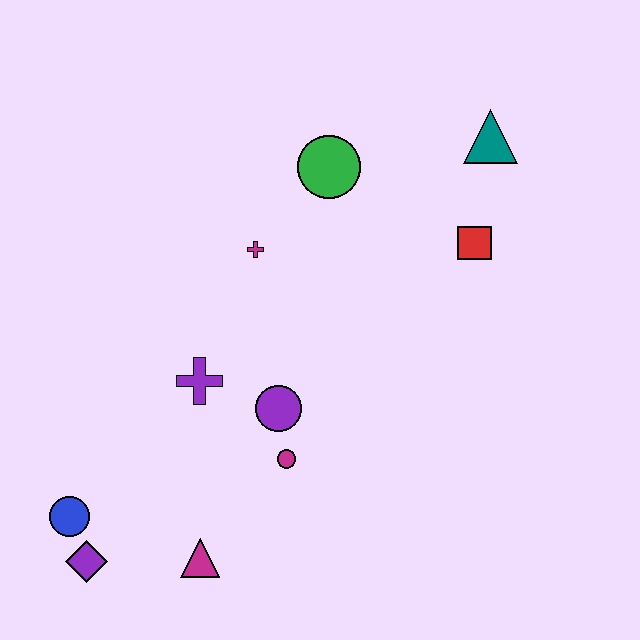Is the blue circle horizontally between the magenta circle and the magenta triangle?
No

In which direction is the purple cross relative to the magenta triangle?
The purple cross is above the magenta triangle.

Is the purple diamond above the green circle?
No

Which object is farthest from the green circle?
The purple diamond is farthest from the green circle.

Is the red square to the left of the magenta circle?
No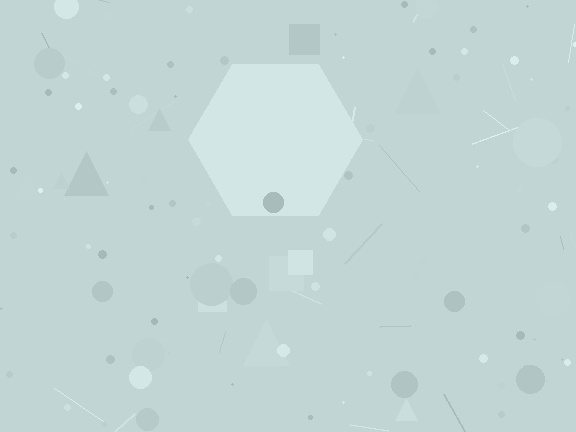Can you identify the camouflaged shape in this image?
The camouflaged shape is a hexagon.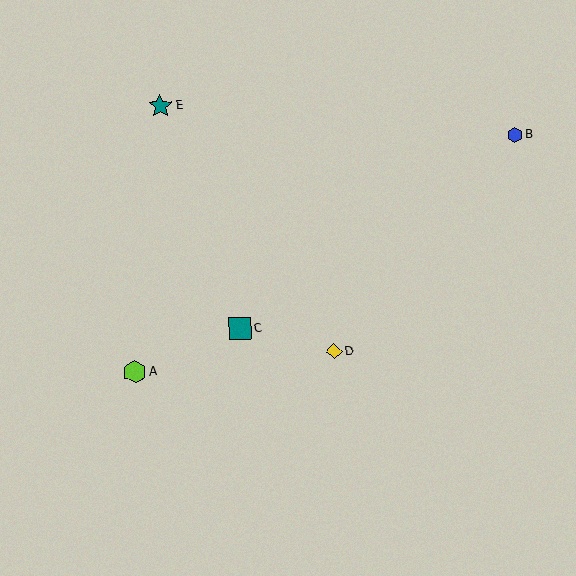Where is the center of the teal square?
The center of the teal square is at (240, 329).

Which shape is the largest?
The teal star (labeled E) is the largest.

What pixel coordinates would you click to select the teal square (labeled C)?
Click at (240, 329) to select the teal square C.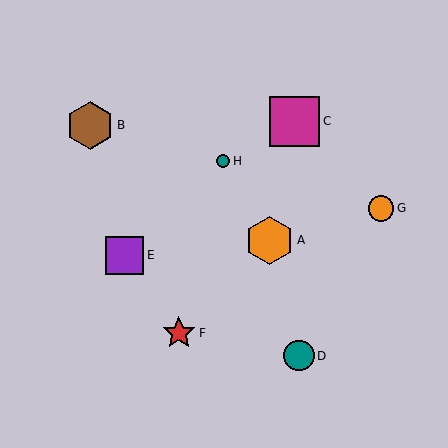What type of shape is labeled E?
Shape E is a purple square.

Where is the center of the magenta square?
The center of the magenta square is at (295, 121).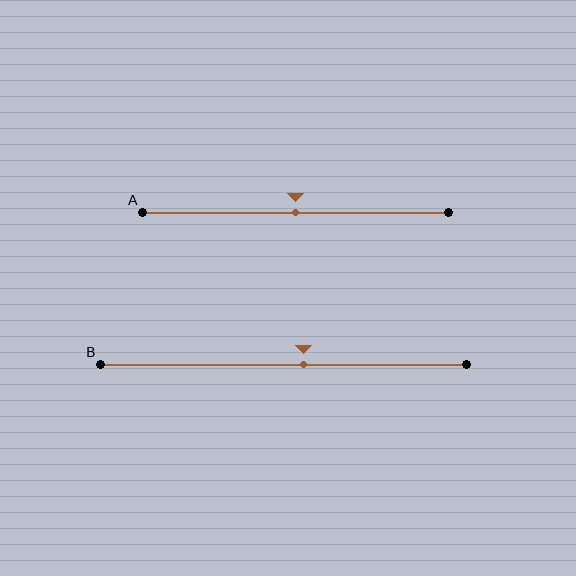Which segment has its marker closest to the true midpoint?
Segment A has its marker closest to the true midpoint.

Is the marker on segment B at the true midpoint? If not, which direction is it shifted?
No, the marker on segment B is shifted to the right by about 6% of the segment length.